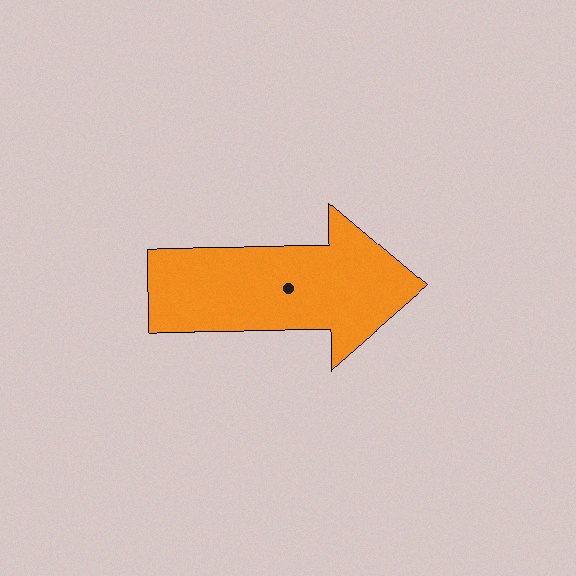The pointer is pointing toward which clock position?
Roughly 3 o'clock.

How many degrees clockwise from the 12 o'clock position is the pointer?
Approximately 89 degrees.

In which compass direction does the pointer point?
East.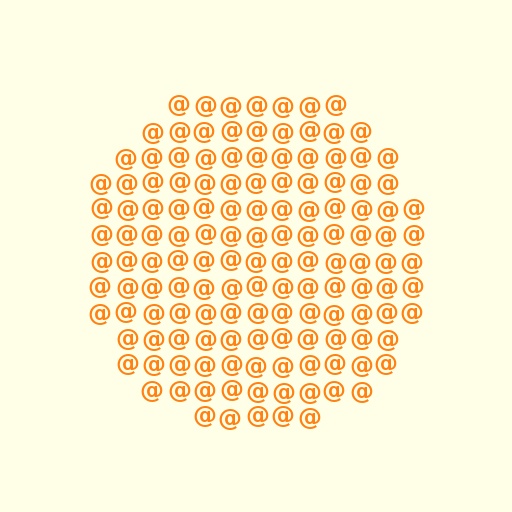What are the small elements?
The small elements are at signs.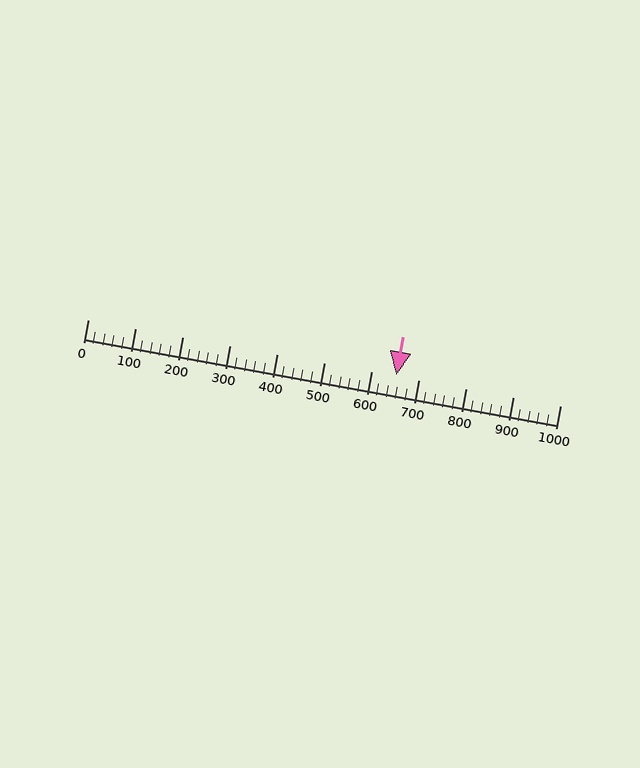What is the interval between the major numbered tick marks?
The major tick marks are spaced 100 units apart.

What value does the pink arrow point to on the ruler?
The pink arrow points to approximately 654.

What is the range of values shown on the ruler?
The ruler shows values from 0 to 1000.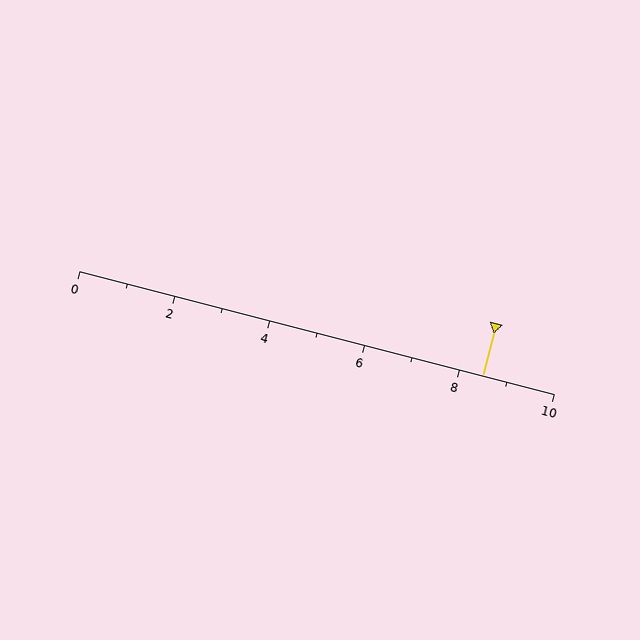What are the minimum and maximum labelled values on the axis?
The axis runs from 0 to 10.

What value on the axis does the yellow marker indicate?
The marker indicates approximately 8.5.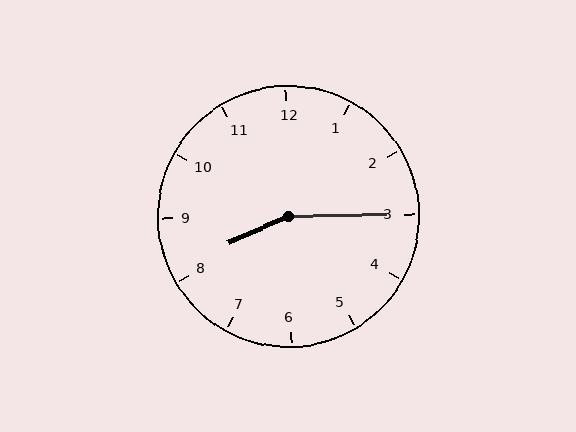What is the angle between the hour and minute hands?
Approximately 158 degrees.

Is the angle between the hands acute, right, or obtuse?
It is obtuse.